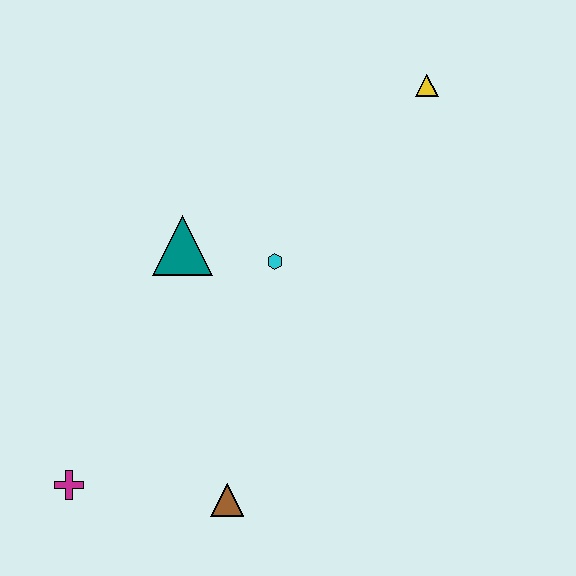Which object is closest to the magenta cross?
The brown triangle is closest to the magenta cross.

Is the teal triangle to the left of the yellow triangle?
Yes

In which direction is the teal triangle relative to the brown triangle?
The teal triangle is above the brown triangle.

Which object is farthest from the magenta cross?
The yellow triangle is farthest from the magenta cross.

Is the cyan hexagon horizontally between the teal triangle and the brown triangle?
No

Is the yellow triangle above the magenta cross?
Yes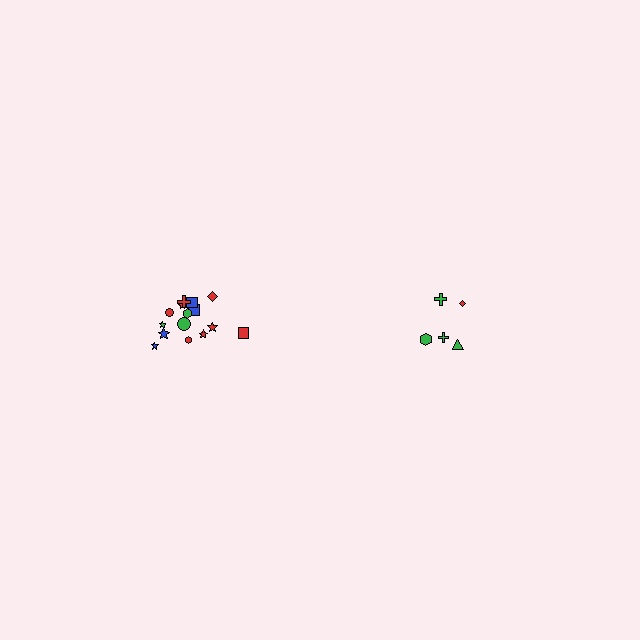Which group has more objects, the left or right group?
The left group.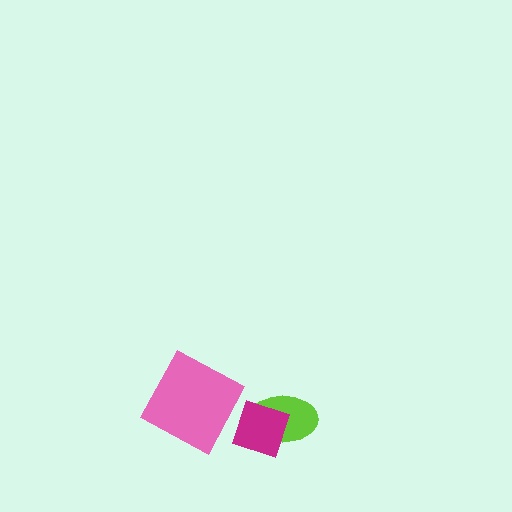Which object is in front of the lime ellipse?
The magenta diamond is in front of the lime ellipse.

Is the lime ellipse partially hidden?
Yes, it is partially covered by another shape.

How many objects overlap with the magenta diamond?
1 object overlaps with the magenta diamond.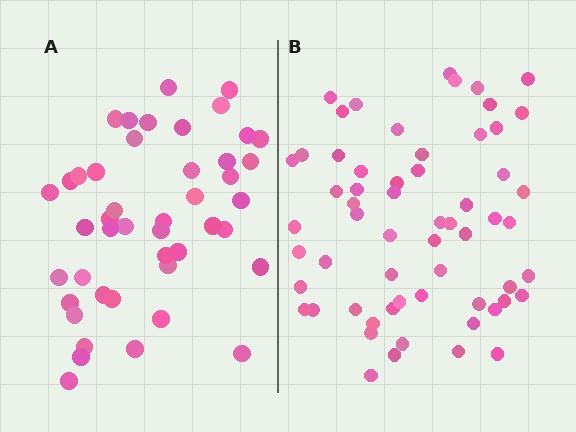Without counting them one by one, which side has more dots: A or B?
Region B (the right region) has more dots.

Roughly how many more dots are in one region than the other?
Region B has approximately 15 more dots than region A.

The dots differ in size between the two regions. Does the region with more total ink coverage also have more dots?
No. Region A has more total ink coverage because its dots are larger, but region B actually contains more individual dots. Total area can be misleading — the number of items is what matters here.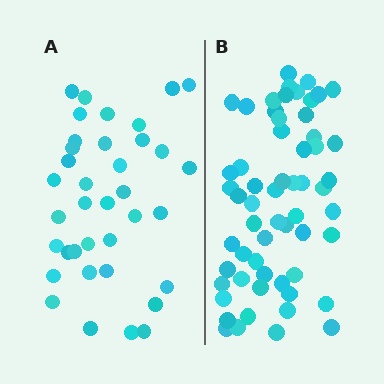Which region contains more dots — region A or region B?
Region B (the right region) has more dots.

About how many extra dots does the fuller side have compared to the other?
Region B has approximately 20 more dots than region A.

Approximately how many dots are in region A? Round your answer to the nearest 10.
About 40 dots. (The exact count is 37, which rounds to 40.)